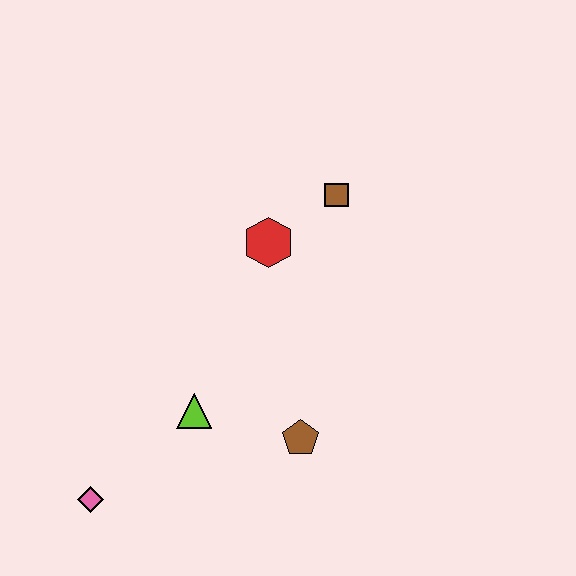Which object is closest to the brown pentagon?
The lime triangle is closest to the brown pentagon.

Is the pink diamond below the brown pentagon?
Yes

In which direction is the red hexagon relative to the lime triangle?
The red hexagon is above the lime triangle.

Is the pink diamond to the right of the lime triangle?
No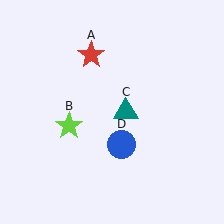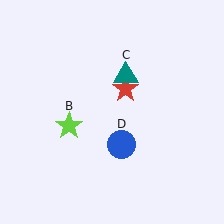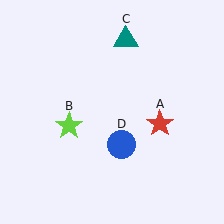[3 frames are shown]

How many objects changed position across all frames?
2 objects changed position: red star (object A), teal triangle (object C).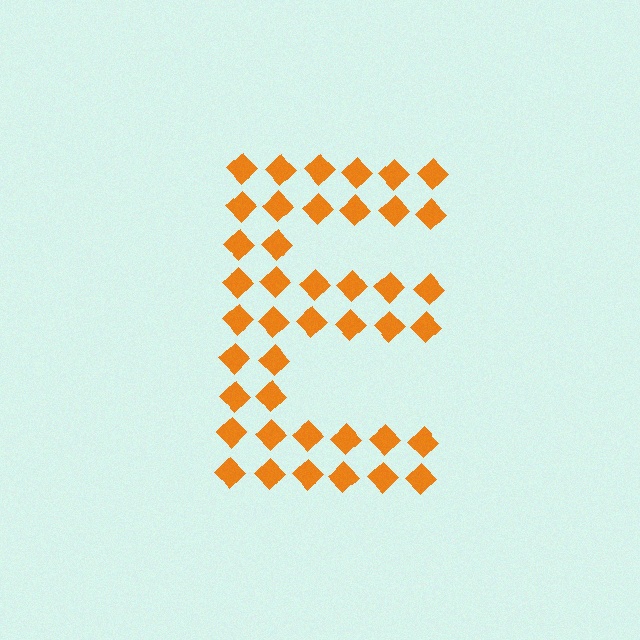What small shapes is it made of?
It is made of small diamonds.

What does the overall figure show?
The overall figure shows the letter E.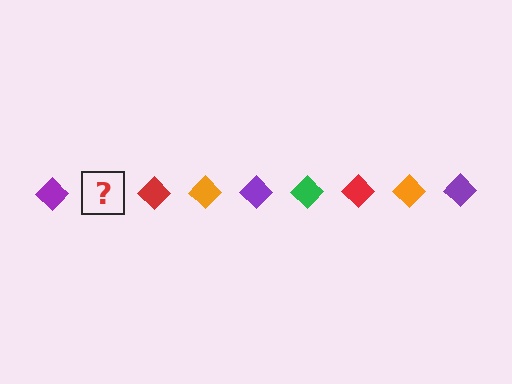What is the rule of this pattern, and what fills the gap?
The rule is that the pattern cycles through purple, green, red, orange diamonds. The gap should be filled with a green diamond.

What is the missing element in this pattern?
The missing element is a green diamond.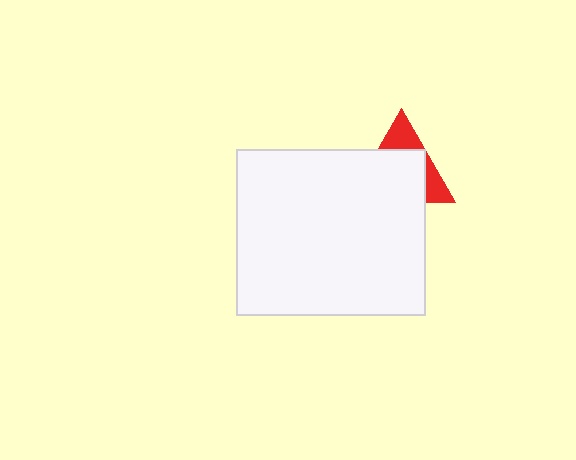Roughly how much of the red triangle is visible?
A small part of it is visible (roughly 35%).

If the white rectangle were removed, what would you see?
You would see the complete red triangle.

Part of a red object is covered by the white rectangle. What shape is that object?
It is a triangle.